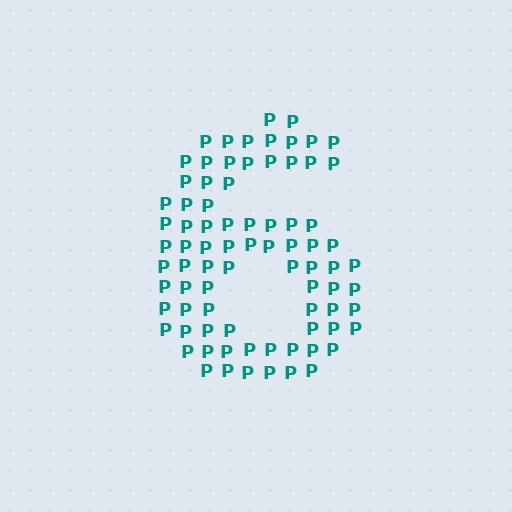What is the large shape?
The large shape is the digit 6.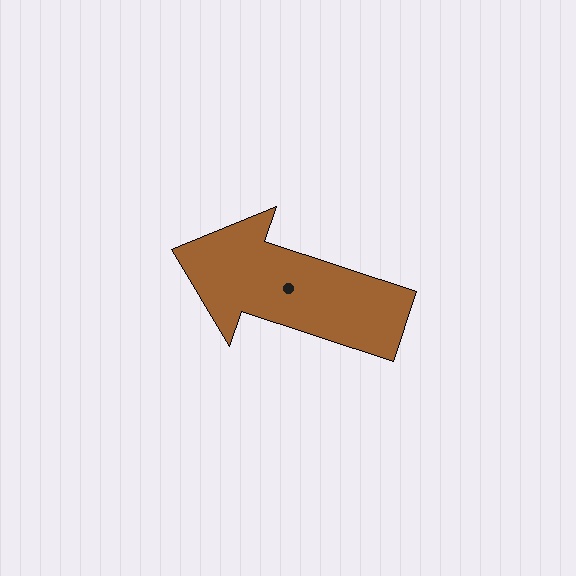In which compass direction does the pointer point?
West.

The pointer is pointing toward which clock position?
Roughly 10 o'clock.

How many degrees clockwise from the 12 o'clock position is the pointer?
Approximately 288 degrees.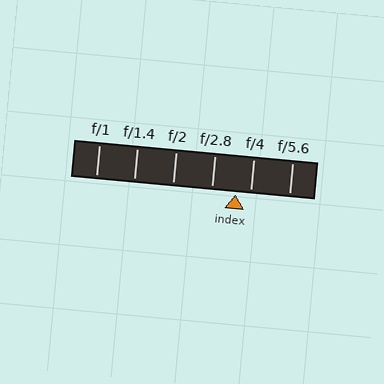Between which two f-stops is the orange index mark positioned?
The index mark is between f/2.8 and f/4.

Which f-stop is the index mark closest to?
The index mark is closest to f/4.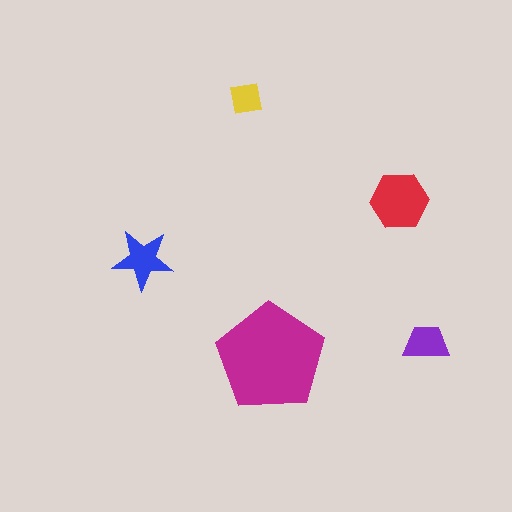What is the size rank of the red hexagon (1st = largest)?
2nd.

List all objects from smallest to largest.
The yellow square, the purple trapezoid, the blue star, the red hexagon, the magenta pentagon.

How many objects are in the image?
There are 5 objects in the image.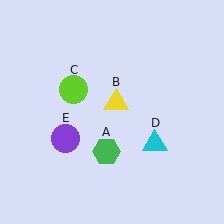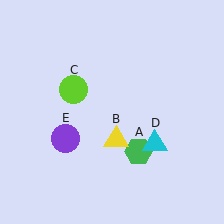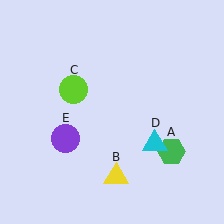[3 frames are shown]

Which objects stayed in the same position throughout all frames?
Lime circle (object C) and cyan triangle (object D) and purple circle (object E) remained stationary.